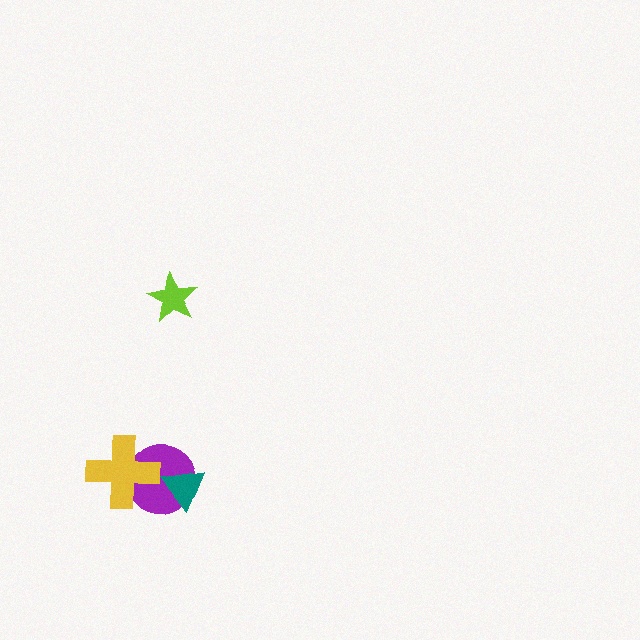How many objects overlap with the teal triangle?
1 object overlaps with the teal triangle.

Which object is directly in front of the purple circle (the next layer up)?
The yellow cross is directly in front of the purple circle.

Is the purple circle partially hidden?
Yes, it is partially covered by another shape.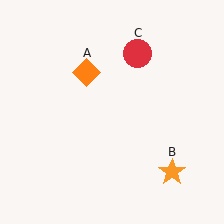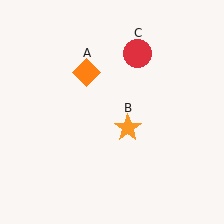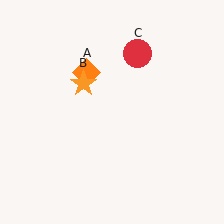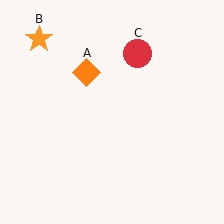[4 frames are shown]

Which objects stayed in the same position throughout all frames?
Orange diamond (object A) and red circle (object C) remained stationary.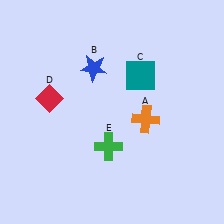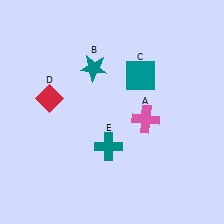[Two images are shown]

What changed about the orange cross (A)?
In Image 1, A is orange. In Image 2, it changed to pink.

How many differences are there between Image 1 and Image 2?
There are 3 differences between the two images.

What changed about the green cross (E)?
In Image 1, E is green. In Image 2, it changed to teal.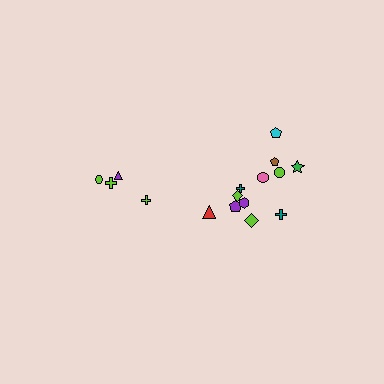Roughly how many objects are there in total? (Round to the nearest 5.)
Roughly 15 objects in total.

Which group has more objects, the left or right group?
The right group.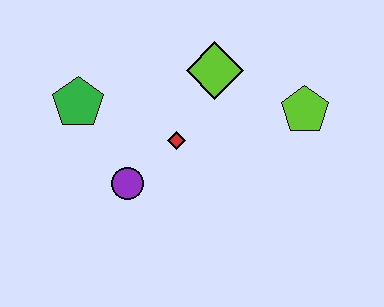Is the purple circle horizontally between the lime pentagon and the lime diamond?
No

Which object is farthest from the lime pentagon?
The green pentagon is farthest from the lime pentagon.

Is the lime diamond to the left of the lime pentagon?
Yes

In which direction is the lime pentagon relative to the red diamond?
The lime pentagon is to the right of the red diamond.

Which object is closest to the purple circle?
The red diamond is closest to the purple circle.